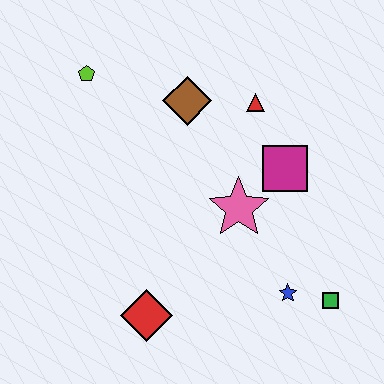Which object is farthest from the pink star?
The lime pentagon is farthest from the pink star.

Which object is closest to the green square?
The blue star is closest to the green square.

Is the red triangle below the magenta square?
No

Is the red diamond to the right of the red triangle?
No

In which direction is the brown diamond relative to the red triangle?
The brown diamond is to the left of the red triangle.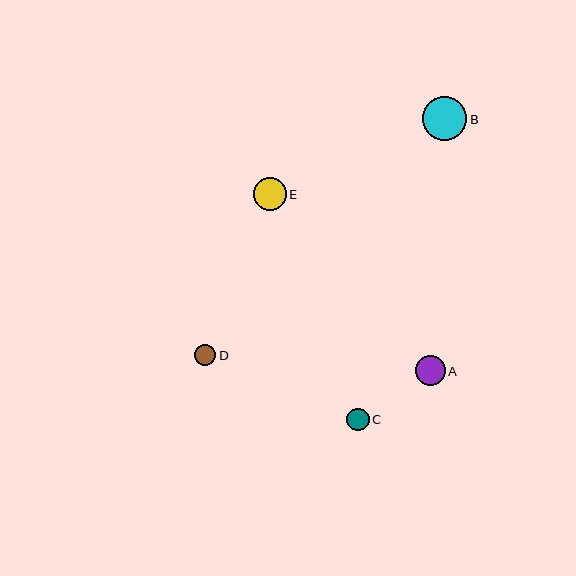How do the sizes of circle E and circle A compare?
Circle E and circle A are approximately the same size.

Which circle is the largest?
Circle B is the largest with a size of approximately 44 pixels.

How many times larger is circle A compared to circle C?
Circle A is approximately 1.3 times the size of circle C.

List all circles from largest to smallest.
From largest to smallest: B, E, A, C, D.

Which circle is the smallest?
Circle D is the smallest with a size of approximately 21 pixels.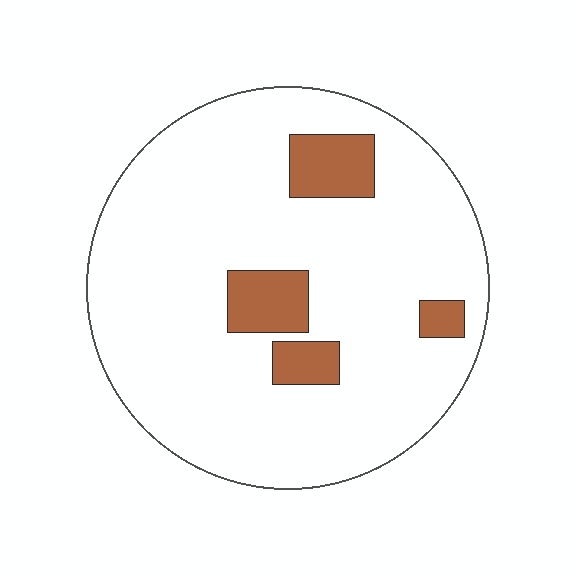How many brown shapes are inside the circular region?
4.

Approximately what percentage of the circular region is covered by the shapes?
Approximately 10%.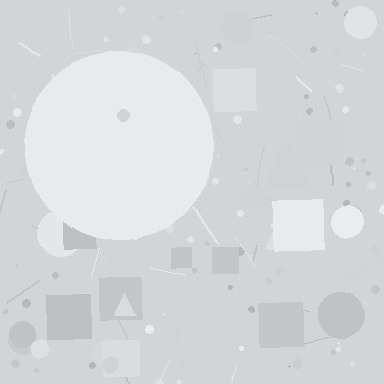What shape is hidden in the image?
A circle is hidden in the image.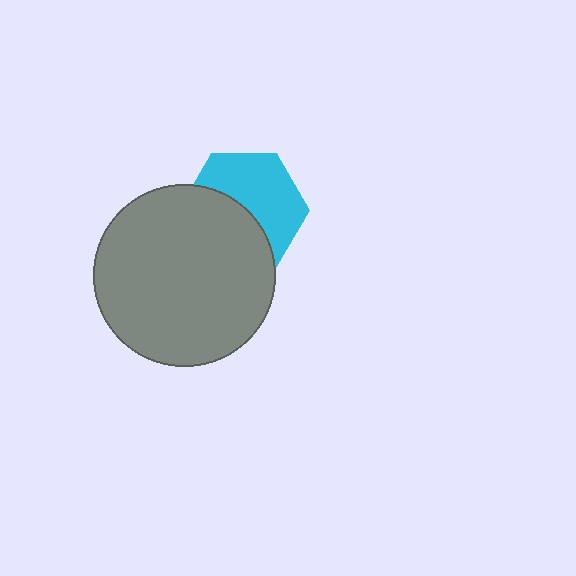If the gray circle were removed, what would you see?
You would see the complete cyan hexagon.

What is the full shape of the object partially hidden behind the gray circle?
The partially hidden object is a cyan hexagon.